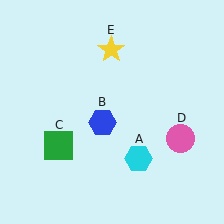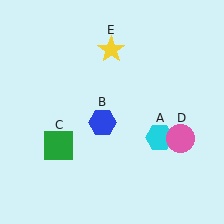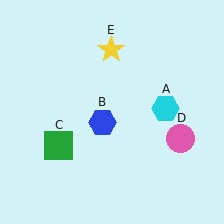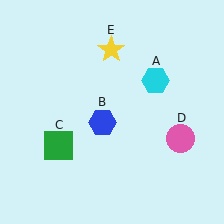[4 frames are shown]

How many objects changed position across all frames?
1 object changed position: cyan hexagon (object A).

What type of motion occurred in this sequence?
The cyan hexagon (object A) rotated counterclockwise around the center of the scene.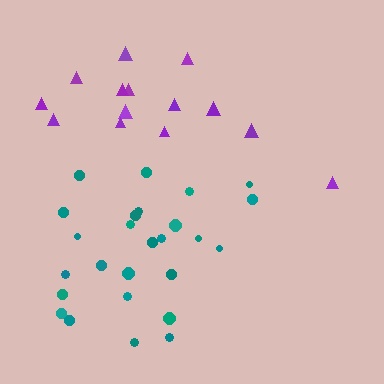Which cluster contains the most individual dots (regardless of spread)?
Teal (26).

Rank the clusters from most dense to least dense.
teal, purple.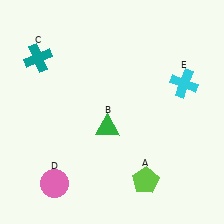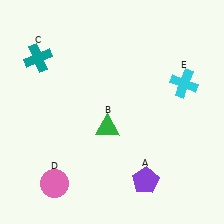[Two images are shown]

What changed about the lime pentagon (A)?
In Image 1, A is lime. In Image 2, it changed to purple.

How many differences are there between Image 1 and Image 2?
There is 1 difference between the two images.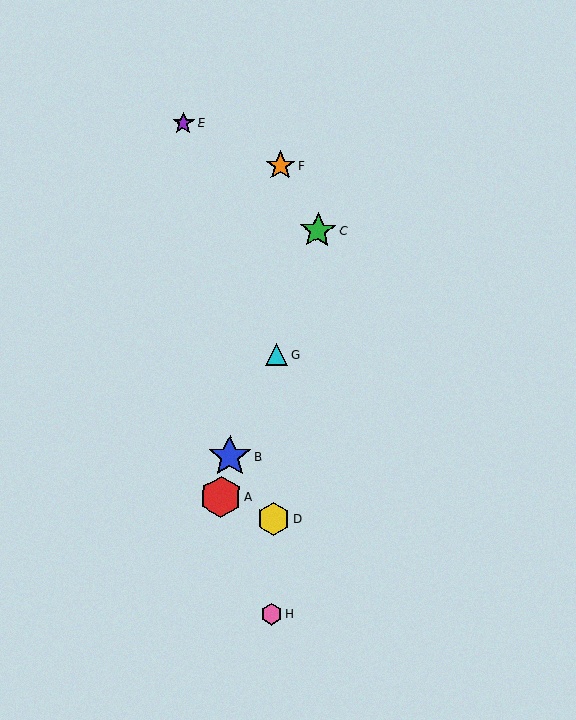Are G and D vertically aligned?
Yes, both are at x≈277.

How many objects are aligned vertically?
4 objects (D, F, G, H) are aligned vertically.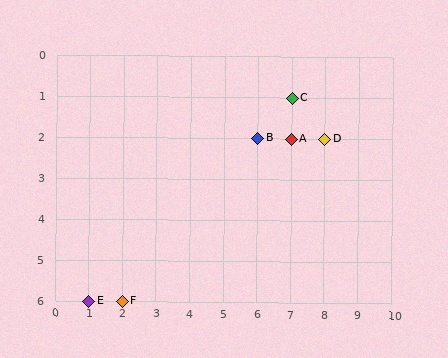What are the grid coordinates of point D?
Point D is at grid coordinates (8, 2).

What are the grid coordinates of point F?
Point F is at grid coordinates (2, 6).